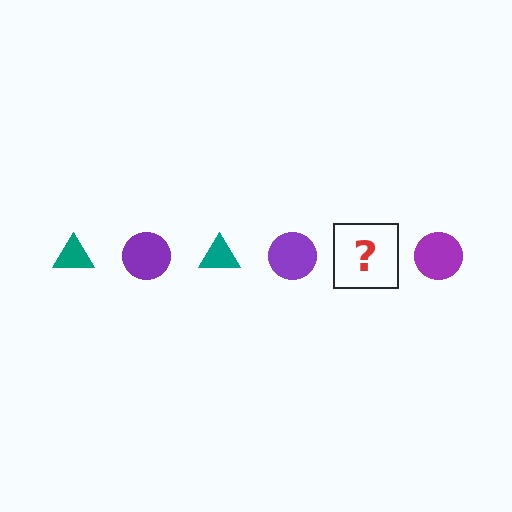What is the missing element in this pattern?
The missing element is a teal triangle.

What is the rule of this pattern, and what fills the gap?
The rule is that the pattern alternates between teal triangle and purple circle. The gap should be filled with a teal triangle.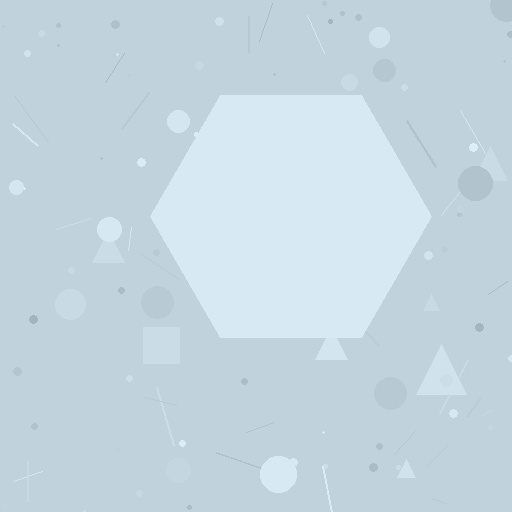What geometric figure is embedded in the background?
A hexagon is embedded in the background.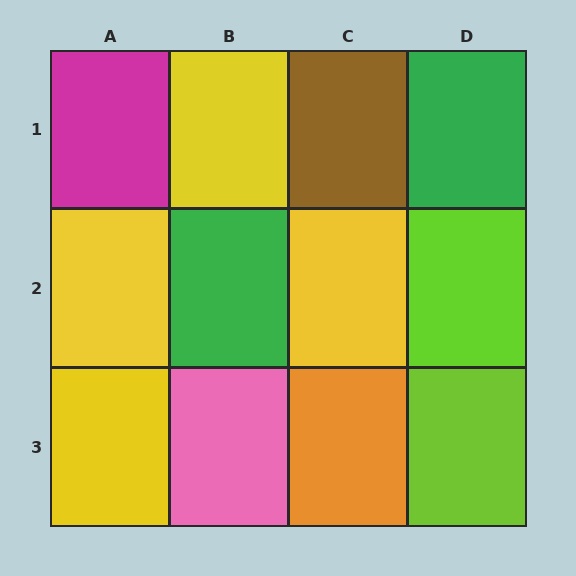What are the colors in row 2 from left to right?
Yellow, green, yellow, lime.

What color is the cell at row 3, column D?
Lime.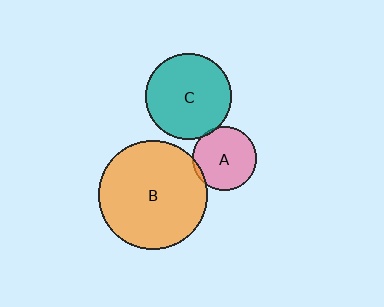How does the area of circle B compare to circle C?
Approximately 1.6 times.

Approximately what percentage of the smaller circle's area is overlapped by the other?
Approximately 5%.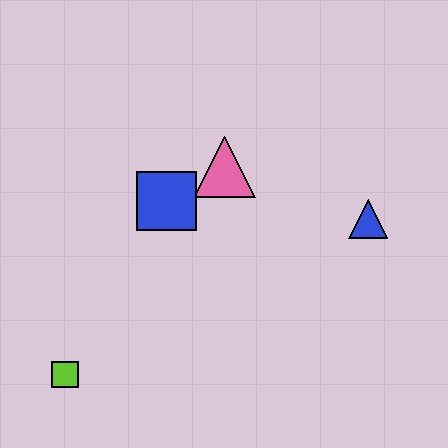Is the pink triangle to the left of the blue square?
No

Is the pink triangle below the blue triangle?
No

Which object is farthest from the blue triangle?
The lime square is farthest from the blue triangle.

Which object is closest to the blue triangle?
The pink triangle is closest to the blue triangle.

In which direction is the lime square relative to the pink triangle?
The lime square is below the pink triangle.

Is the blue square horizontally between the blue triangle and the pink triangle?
No